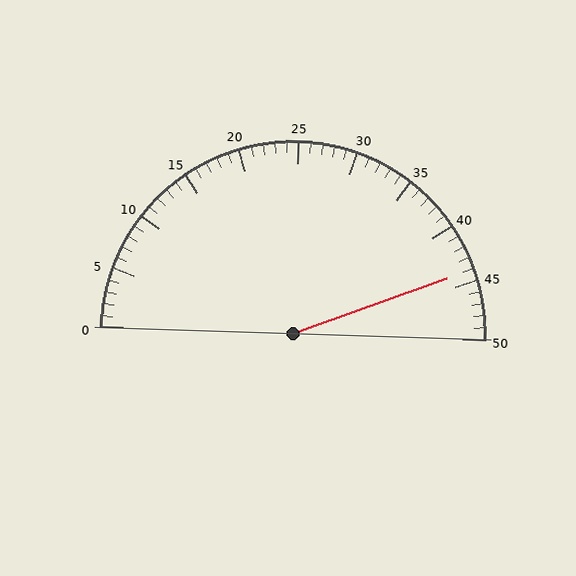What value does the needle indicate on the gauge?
The needle indicates approximately 44.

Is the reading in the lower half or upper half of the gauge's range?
The reading is in the upper half of the range (0 to 50).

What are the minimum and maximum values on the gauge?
The gauge ranges from 0 to 50.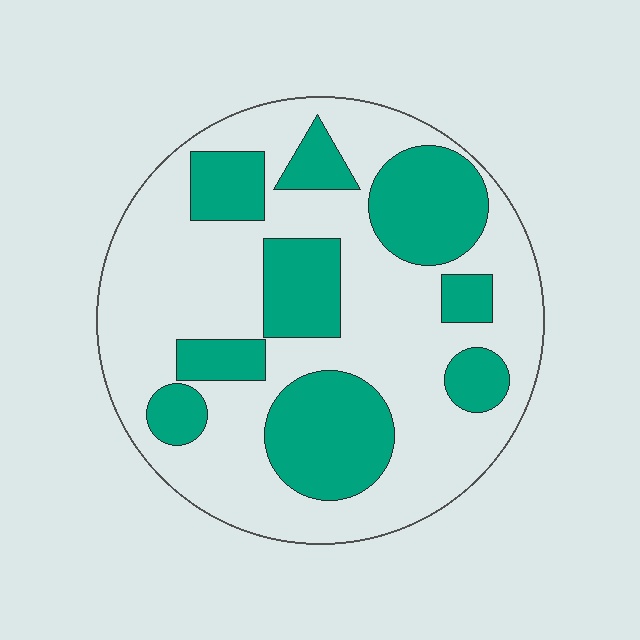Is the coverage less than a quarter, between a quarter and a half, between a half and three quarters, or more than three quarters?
Between a quarter and a half.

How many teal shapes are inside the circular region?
9.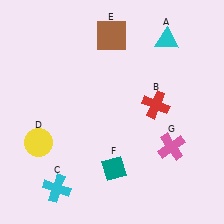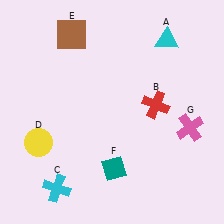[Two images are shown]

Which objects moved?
The objects that moved are: the brown square (E), the pink cross (G).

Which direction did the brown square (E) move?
The brown square (E) moved left.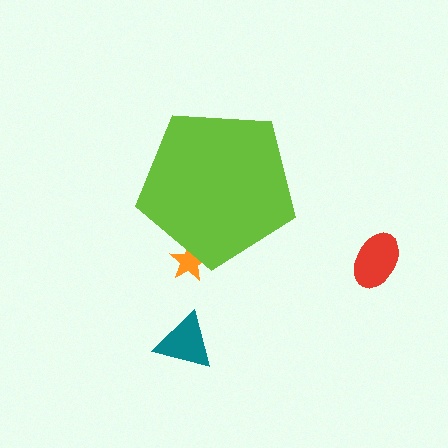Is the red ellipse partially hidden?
No, the red ellipse is fully visible.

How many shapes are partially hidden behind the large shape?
1 shape is partially hidden.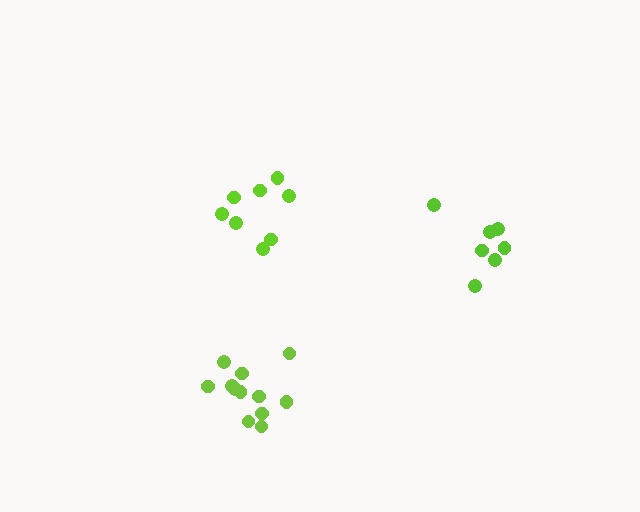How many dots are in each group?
Group 1: 12 dots, Group 2: 7 dots, Group 3: 8 dots (27 total).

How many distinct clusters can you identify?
There are 3 distinct clusters.